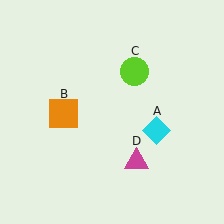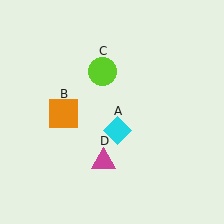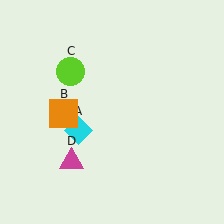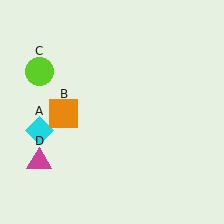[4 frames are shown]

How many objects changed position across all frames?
3 objects changed position: cyan diamond (object A), lime circle (object C), magenta triangle (object D).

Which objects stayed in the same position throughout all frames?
Orange square (object B) remained stationary.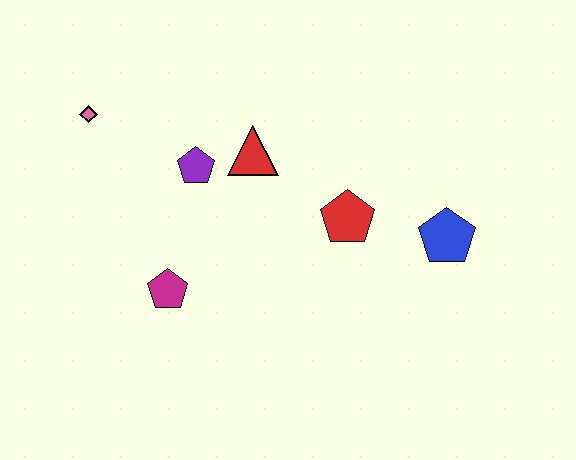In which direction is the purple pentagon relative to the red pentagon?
The purple pentagon is to the left of the red pentagon.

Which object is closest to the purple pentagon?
The red triangle is closest to the purple pentagon.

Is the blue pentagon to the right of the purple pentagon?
Yes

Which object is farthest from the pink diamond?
The blue pentagon is farthest from the pink diamond.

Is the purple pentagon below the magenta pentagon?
No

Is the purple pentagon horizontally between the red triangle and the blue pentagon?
No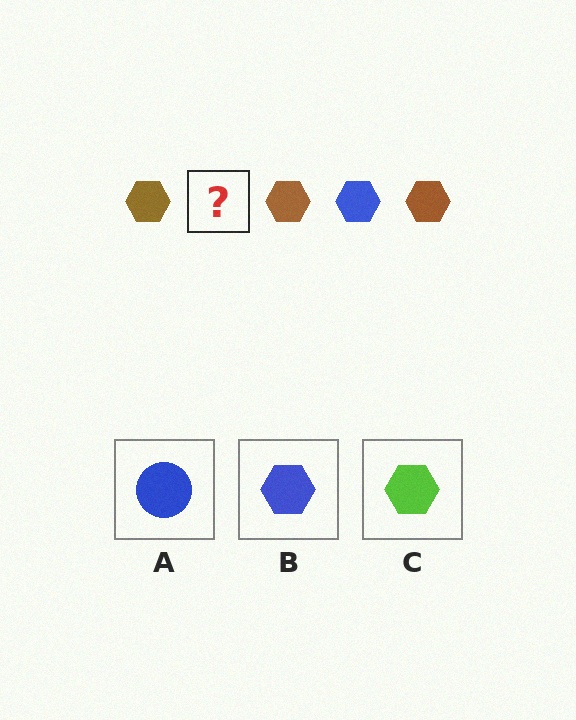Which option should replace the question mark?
Option B.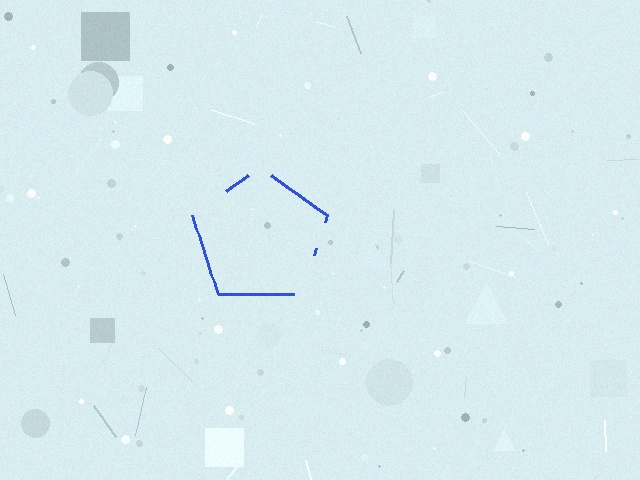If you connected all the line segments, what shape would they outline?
They would outline a pentagon.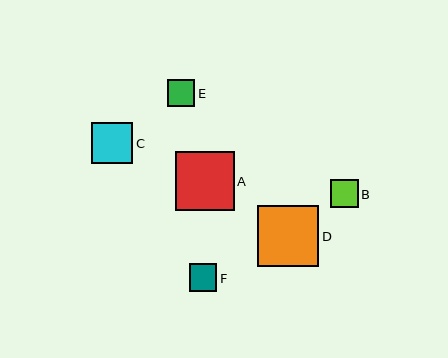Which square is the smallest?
Square E is the smallest with a size of approximately 27 pixels.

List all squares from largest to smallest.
From largest to smallest: D, A, C, B, F, E.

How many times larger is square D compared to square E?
Square D is approximately 2.2 times the size of square E.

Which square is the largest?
Square D is the largest with a size of approximately 61 pixels.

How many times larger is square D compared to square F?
Square D is approximately 2.2 times the size of square F.